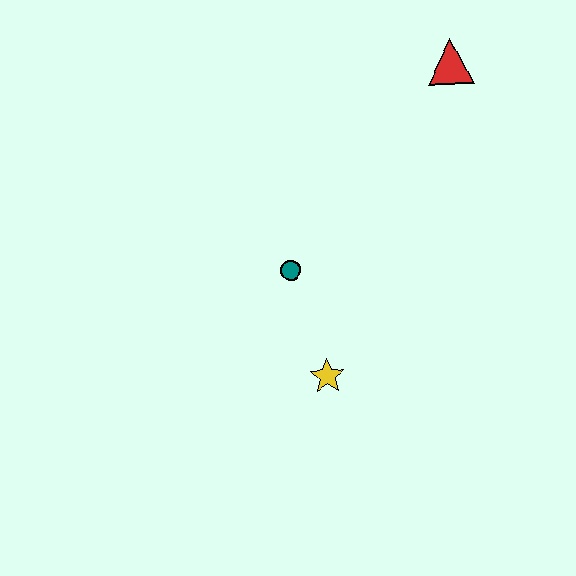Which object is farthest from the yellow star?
The red triangle is farthest from the yellow star.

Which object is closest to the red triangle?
The teal circle is closest to the red triangle.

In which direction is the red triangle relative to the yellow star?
The red triangle is above the yellow star.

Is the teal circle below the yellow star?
No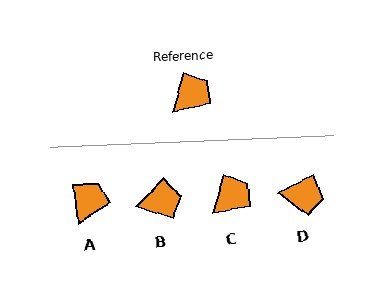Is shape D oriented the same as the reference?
No, it is off by about 50 degrees.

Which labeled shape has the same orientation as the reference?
C.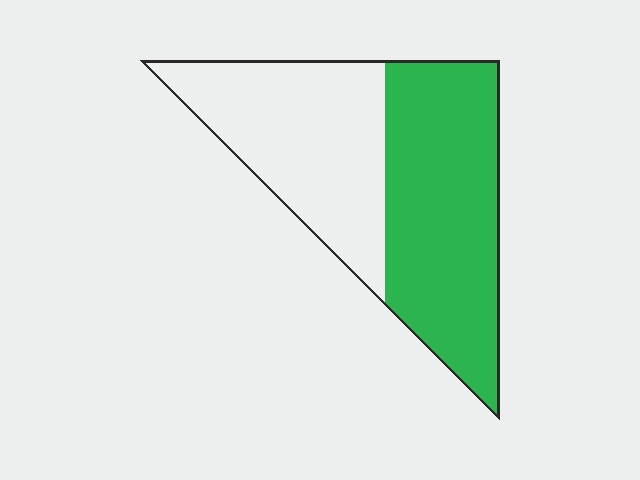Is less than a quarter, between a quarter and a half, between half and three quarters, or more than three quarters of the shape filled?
Between half and three quarters.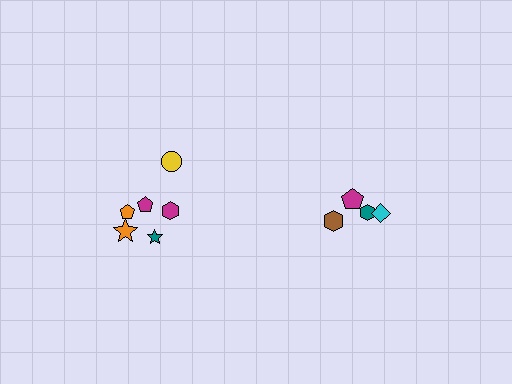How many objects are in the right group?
There are 4 objects.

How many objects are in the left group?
There are 6 objects.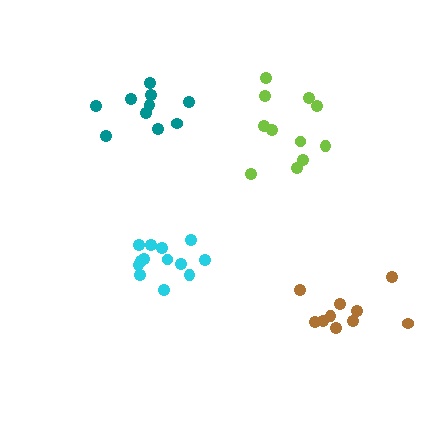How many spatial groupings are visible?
There are 4 spatial groupings.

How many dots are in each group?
Group 1: 13 dots, Group 2: 11 dots, Group 3: 10 dots, Group 4: 10 dots (44 total).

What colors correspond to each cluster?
The clusters are colored: cyan, lime, brown, teal.